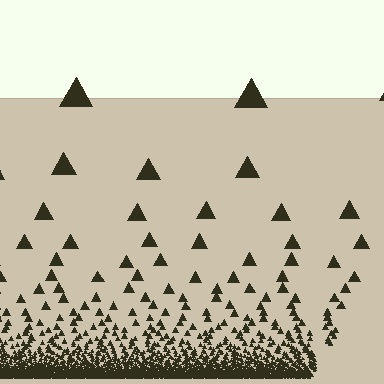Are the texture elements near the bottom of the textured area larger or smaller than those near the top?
Smaller. The gradient is inverted — elements near the bottom are smaller and denser.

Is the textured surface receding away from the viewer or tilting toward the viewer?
The surface appears to tilt toward the viewer. Texture elements get larger and sparser toward the top.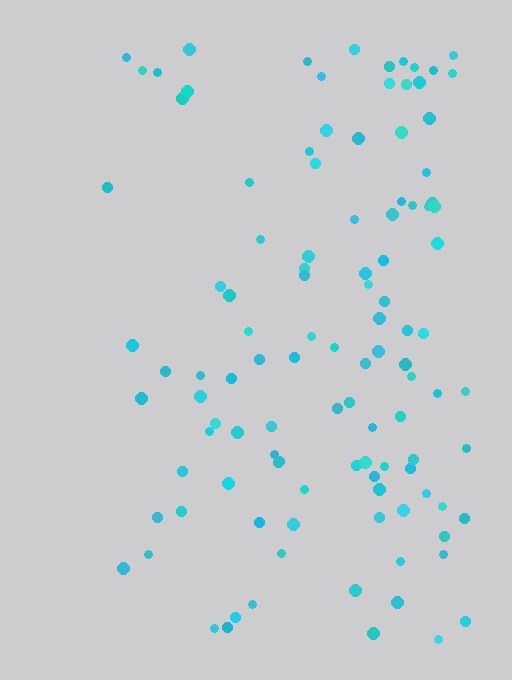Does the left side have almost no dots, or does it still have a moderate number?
Still a moderate number, just noticeably fewer than the right.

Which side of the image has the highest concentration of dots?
The right.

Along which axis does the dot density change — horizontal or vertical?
Horizontal.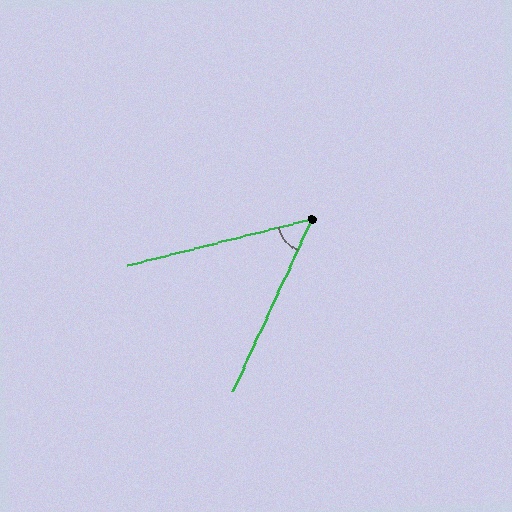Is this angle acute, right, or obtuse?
It is acute.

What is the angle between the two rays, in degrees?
Approximately 51 degrees.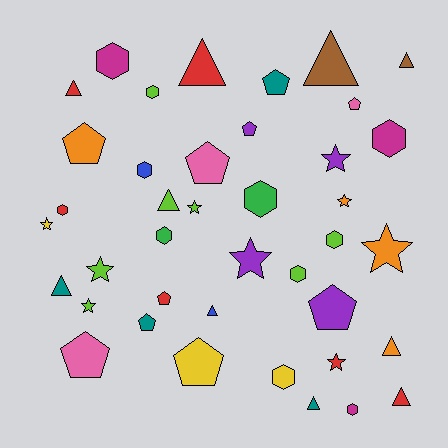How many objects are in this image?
There are 40 objects.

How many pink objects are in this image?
There are 3 pink objects.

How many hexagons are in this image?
There are 11 hexagons.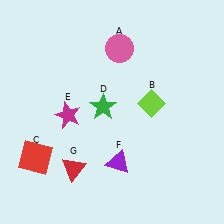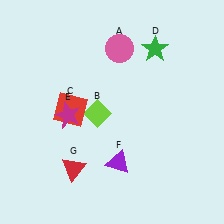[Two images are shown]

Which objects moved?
The objects that moved are: the lime diamond (B), the red square (C), the green star (D).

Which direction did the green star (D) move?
The green star (D) moved up.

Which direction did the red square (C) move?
The red square (C) moved up.